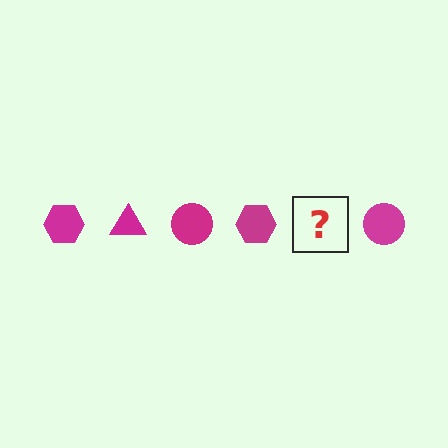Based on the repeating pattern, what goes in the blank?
The blank should be a magenta triangle.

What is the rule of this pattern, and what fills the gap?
The rule is that the pattern cycles through hexagon, triangle, circle shapes in magenta. The gap should be filled with a magenta triangle.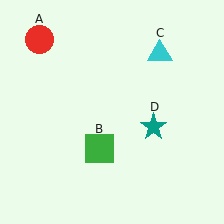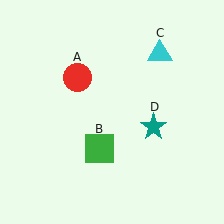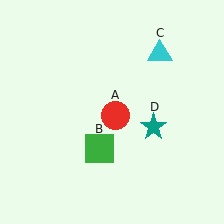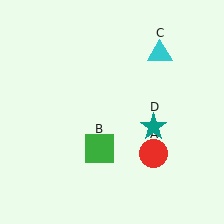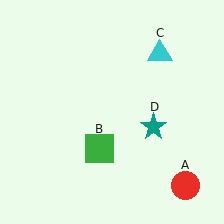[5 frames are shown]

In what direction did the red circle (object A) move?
The red circle (object A) moved down and to the right.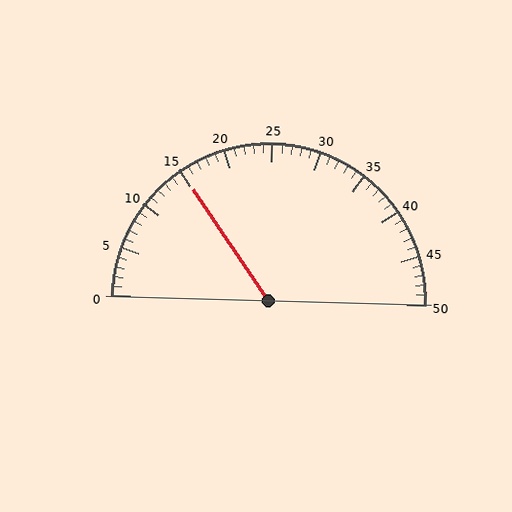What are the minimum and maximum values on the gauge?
The gauge ranges from 0 to 50.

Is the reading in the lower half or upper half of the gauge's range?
The reading is in the lower half of the range (0 to 50).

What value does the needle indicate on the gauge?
The needle indicates approximately 15.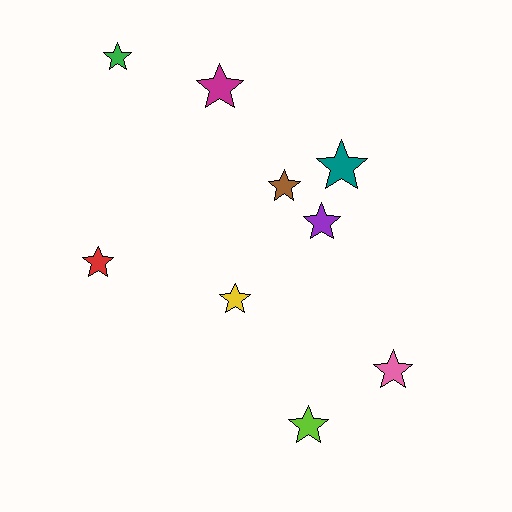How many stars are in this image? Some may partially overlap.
There are 9 stars.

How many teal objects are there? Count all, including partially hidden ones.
There is 1 teal object.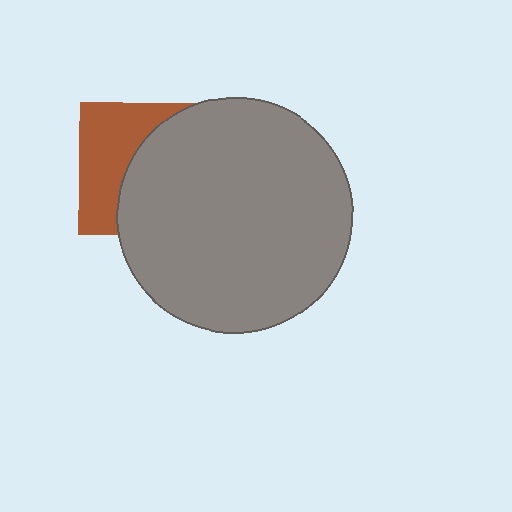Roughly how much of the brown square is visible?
A small part of it is visible (roughly 42%).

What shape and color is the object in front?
The object in front is a gray circle.